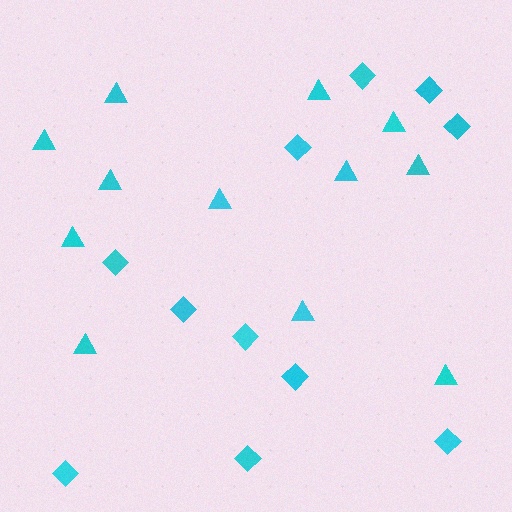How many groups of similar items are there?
There are 2 groups: one group of diamonds (11) and one group of triangles (12).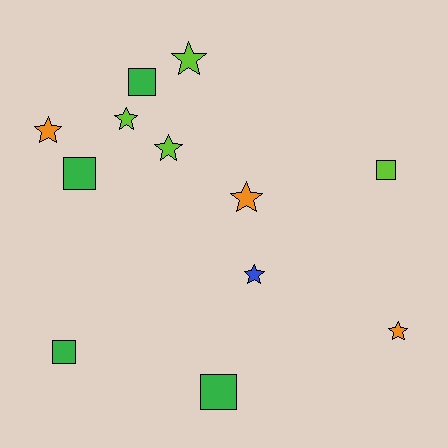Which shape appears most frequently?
Star, with 7 objects.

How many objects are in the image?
There are 12 objects.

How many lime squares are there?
There is 1 lime square.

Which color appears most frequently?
Green, with 4 objects.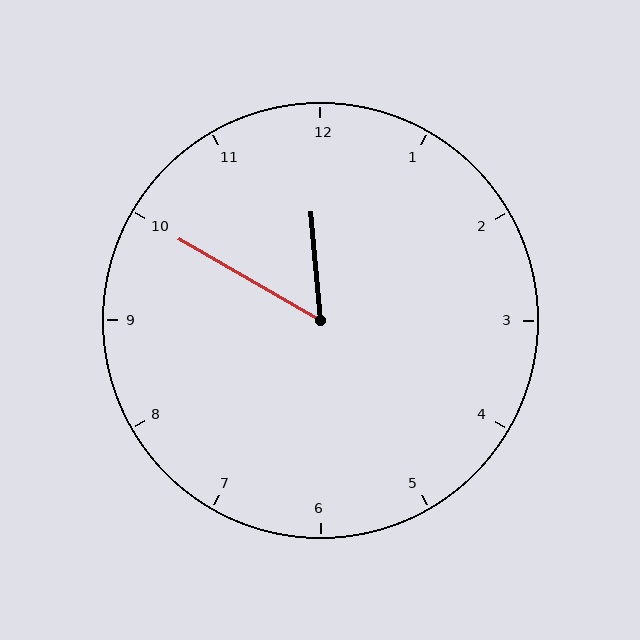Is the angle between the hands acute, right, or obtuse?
It is acute.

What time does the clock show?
11:50.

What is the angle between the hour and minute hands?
Approximately 55 degrees.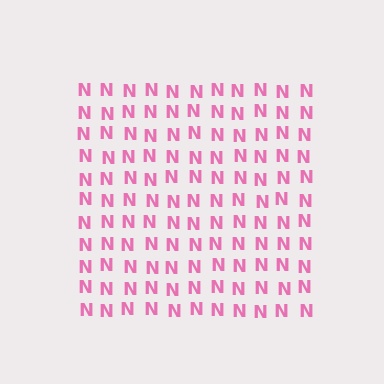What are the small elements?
The small elements are letter N's.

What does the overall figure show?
The overall figure shows a square.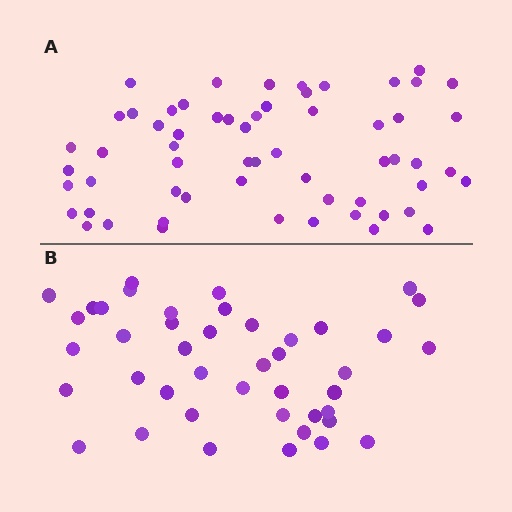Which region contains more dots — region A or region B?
Region A (the top region) has more dots.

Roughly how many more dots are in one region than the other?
Region A has approximately 15 more dots than region B.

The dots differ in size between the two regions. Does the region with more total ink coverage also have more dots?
No. Region B has more total ink coverage because its dots are larger, but region A actually contains more individual dots. Total area can be misleading — the number of items is what matters here.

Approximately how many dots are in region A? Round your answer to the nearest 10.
About 60 dots.